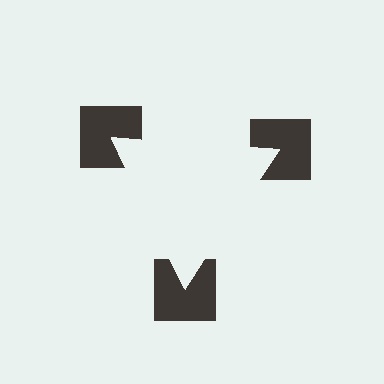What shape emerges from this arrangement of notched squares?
An illusory triangle — its edges are inferred from the aligned wedge cuts in the notched squares, not physically drawn.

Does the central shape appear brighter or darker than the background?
It typically appears slightly brighter than the background, even though no actual brightness change is drawn.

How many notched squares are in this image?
There are 3 — one at each vertex of the illusory triangle.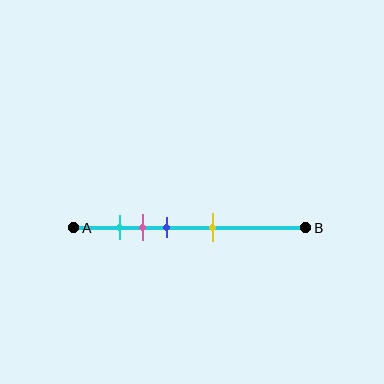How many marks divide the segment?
There are 4 marks dividing the segment.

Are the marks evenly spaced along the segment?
No, the marks are not evenly spaced.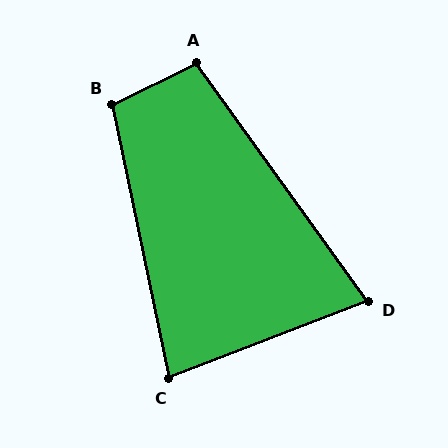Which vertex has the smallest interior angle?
D, at approximately 75 degrees.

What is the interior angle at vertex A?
Approximately 99 degrees (obtuse).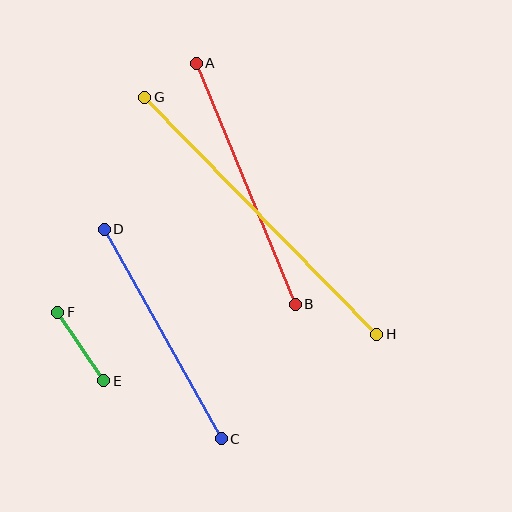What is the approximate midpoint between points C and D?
The midpoint is at approximately (163, 334) pixels.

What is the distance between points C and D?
The distance is approximately 240 pixels.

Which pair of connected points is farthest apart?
Points G and H are farthest apart.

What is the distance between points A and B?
The distance is approximately 261 pixels.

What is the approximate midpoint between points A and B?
The midpoint is at approximately (246, 184) pixels.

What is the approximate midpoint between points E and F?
The midpoint is at approximately (81, 347) pixels.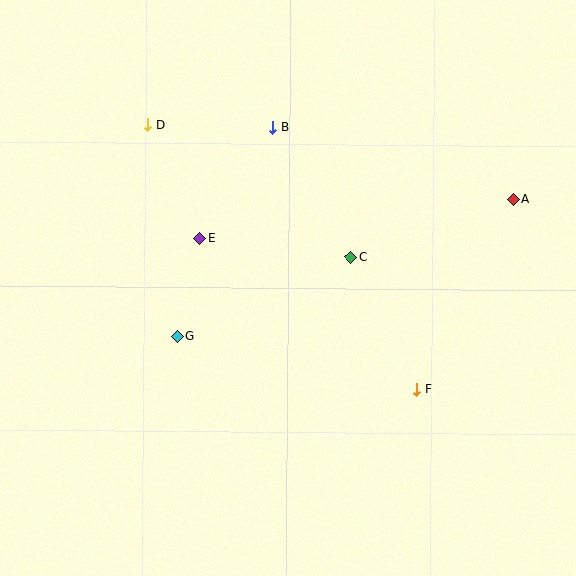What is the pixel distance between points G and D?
The distance between G and D is 214 pixels.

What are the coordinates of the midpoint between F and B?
The midpoint between F and B is at (345, 258).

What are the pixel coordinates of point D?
Point D is at (148, 124).